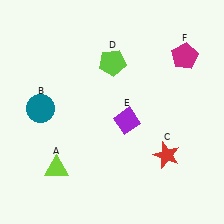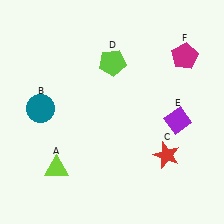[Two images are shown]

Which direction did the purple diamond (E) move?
The purple diamond (E) moved right.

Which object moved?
The purple diamond (E) moved right.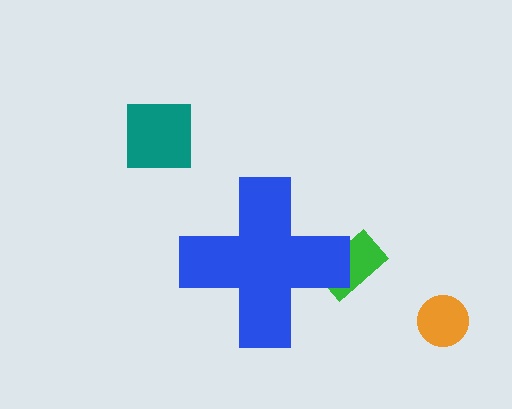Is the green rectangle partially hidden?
Yes, the green rectangle is partially hidden behind the blue cross.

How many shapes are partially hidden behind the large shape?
1 shape is partially hidden.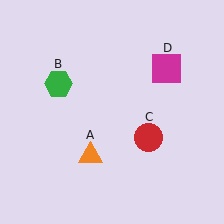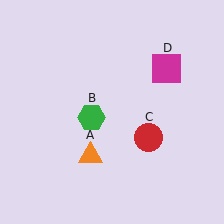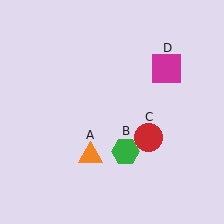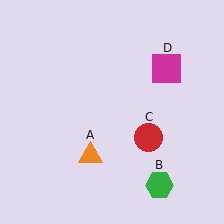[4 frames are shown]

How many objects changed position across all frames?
1 object changed position: green hexagon (object B).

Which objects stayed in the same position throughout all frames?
Orange triangle (object A) and red circle (object C) and magenta square (object D) remained stationary.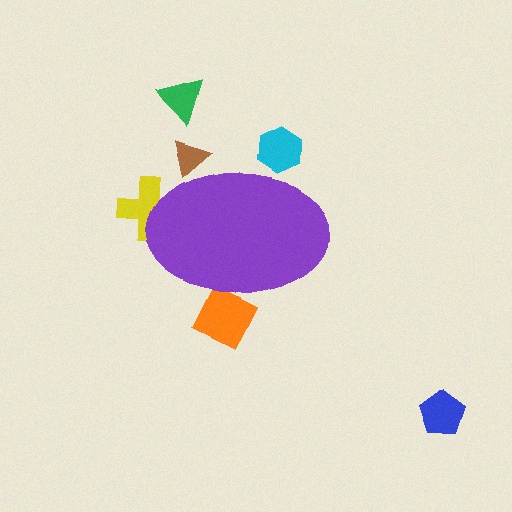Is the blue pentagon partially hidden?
No, the blue pentagon is fully visible.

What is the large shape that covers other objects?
A purple ellipse.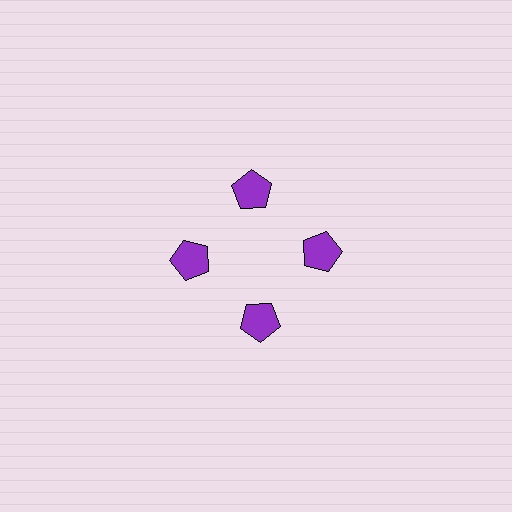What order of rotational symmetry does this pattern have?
This pattern has 4-fold rotational symmetry.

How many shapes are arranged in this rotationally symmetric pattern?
There are 4 shapes, arranged in 4 groups of 1.